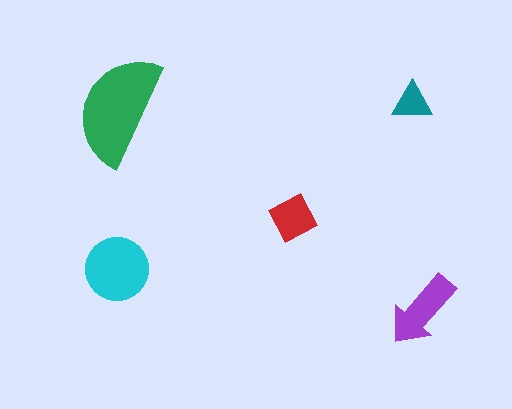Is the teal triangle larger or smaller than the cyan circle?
Smaller.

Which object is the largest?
The green semicircle.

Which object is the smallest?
The teal triangle.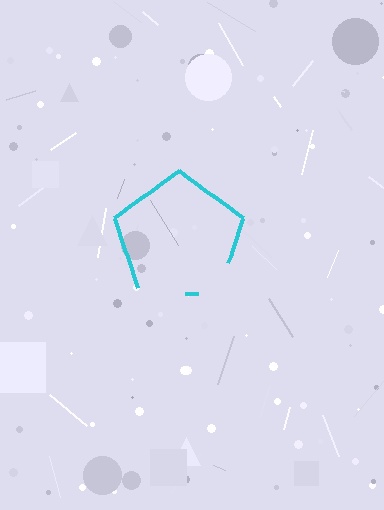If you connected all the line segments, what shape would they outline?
They would outline a pentagon.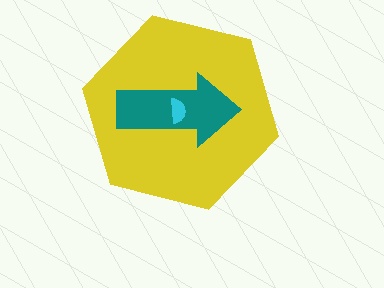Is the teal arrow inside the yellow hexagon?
Yes.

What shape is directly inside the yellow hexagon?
The teal arrow.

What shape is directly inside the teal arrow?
The cyan semicircle.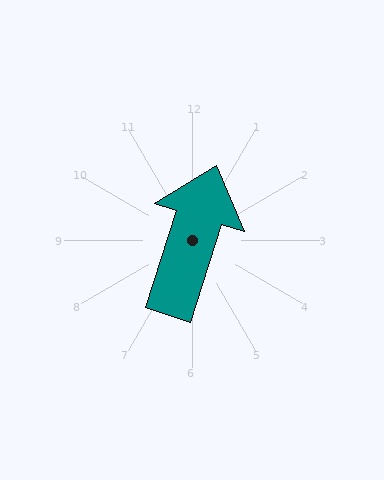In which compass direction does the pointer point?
North.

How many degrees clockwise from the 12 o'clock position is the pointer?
Approximately 18 degrees.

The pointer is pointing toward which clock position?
Roughly 1 o'clock.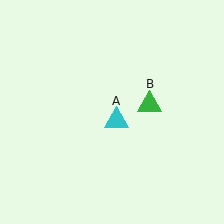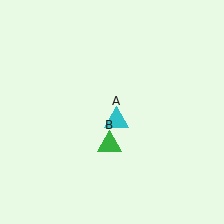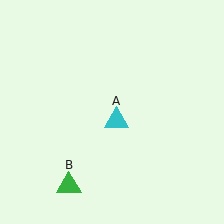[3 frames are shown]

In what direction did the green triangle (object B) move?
The green triangle (object B) moved down and to the left.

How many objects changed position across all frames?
1 object changed position: green triangle (object B).